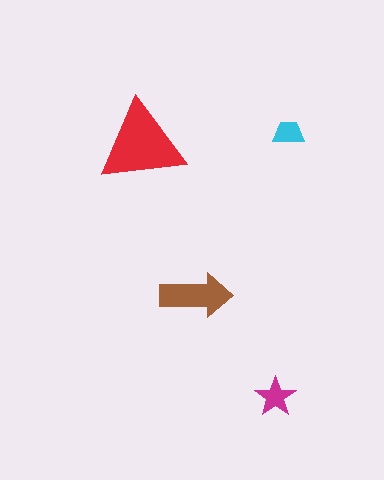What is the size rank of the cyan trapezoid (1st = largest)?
4th.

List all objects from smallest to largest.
The cyan trapezoid, the magenta star, the brown arrow, the red triangle.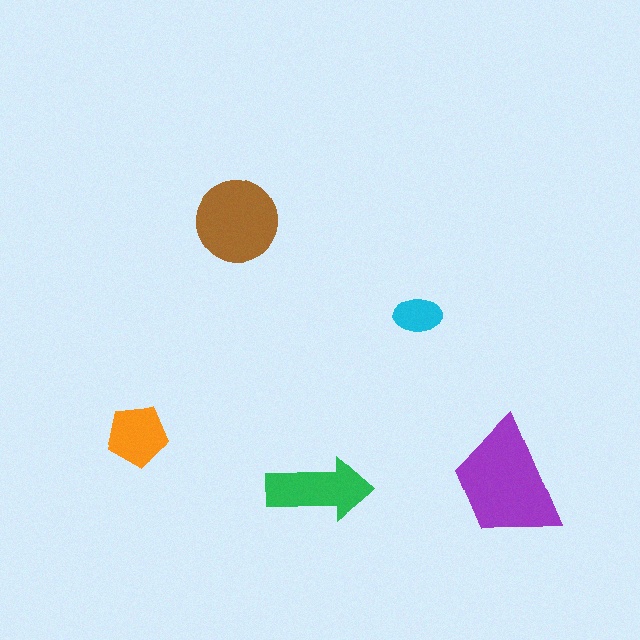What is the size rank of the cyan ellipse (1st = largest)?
5th.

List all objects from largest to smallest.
The purple trapezoid, the brown circle, the green arrow, the orange pentagon, the cyan ellipse.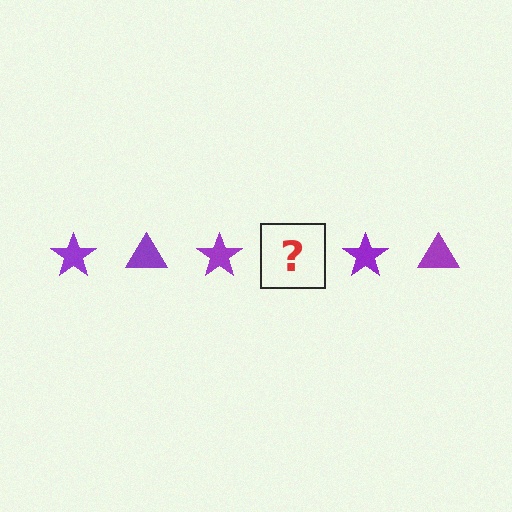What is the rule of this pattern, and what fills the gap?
The rule is that the pattern cycles through star, triangle shapes in purple. The gap should be filled with a purple triangle.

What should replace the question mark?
The question mark should be replaced with a purple triangle.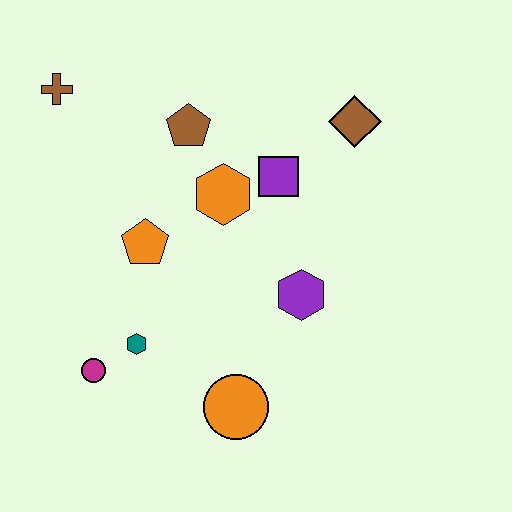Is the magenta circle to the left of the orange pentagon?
Yes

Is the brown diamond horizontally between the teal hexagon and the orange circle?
No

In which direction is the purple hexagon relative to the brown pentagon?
The purple hexagon is below the brown pentagon.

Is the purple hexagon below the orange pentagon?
Yes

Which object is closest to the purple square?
The orange hexagon is closest to the purple square.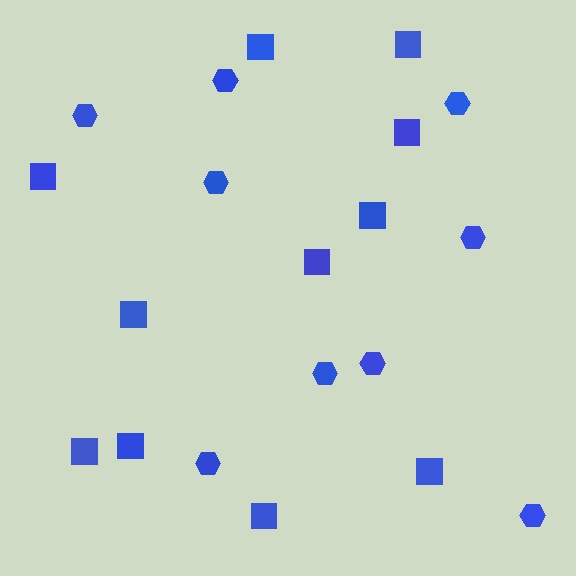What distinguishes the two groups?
There are 2 groups: one group of hexagons (9) and one group of squares (11).